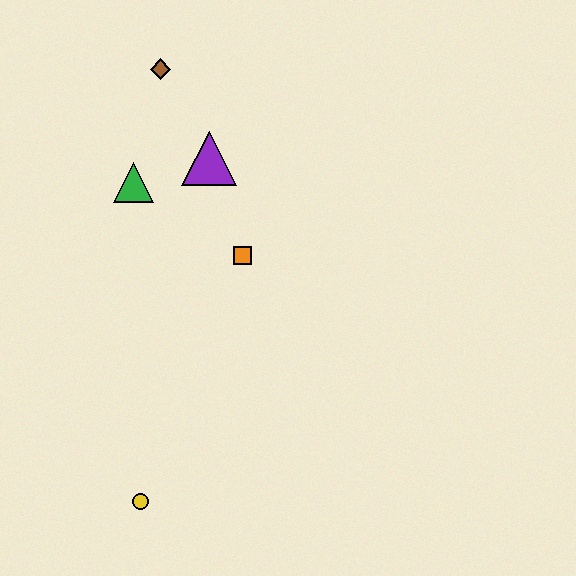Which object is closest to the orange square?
The purple triangle is closest to the orange square.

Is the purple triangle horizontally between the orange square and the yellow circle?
Yes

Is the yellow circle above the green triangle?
No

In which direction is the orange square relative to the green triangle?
The orange square is to the right of the green triangle.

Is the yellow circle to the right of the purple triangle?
No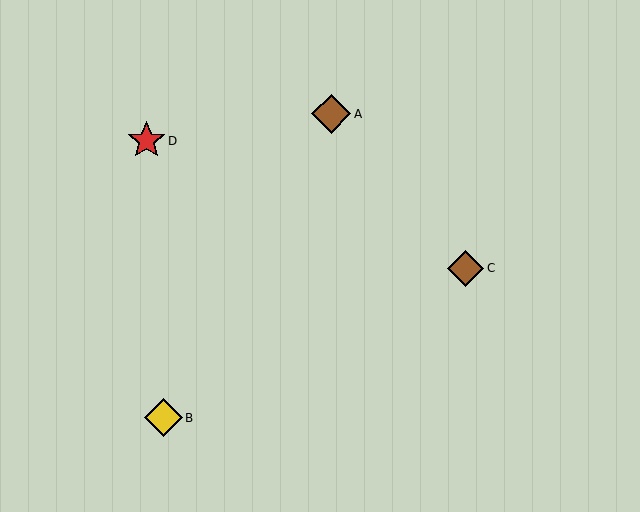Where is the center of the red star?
The center of the red star is at (147, 141).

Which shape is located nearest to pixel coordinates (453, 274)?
The brown diamond (labeled C) at (466, 268) is nearest to that location.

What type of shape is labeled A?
Shape A is a brown diamond.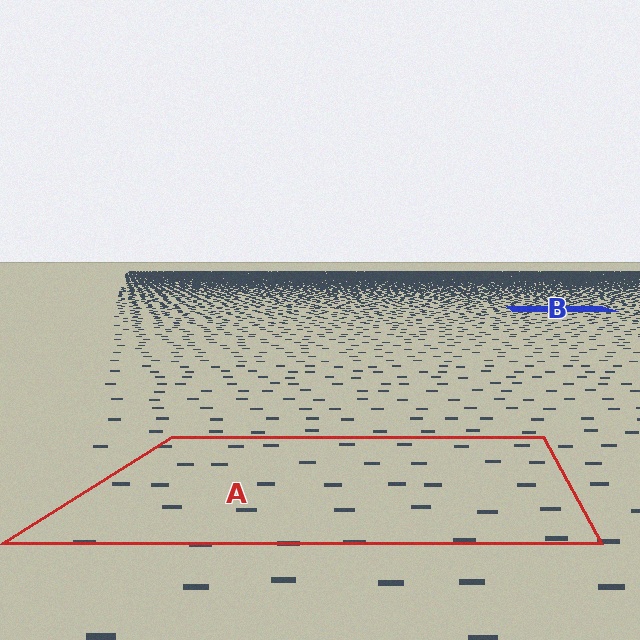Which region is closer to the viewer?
Region A is closer. The texture elements there are larger and more spread out.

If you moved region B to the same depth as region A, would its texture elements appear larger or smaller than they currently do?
They would appear larger. At a closer depth, the same texture elements are projected at a bigger on-screen size.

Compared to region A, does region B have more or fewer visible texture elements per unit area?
Region B has more texture elements per unit area — they are packed more densely because it is farther away.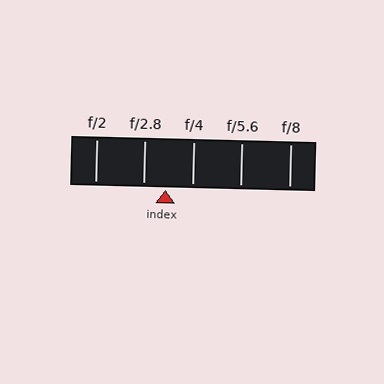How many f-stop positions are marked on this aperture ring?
There are 5 f-stop positions marked.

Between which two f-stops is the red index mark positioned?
The index mark is between f/2.8 and f/4.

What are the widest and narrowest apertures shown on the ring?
The widest aperture shown is f/2 and the narrowest is f/8.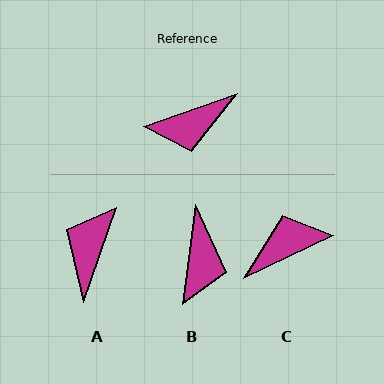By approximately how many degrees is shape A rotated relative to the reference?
Approximately 128 degrees clockwise.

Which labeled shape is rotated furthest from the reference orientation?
C, about 174 degrees away.